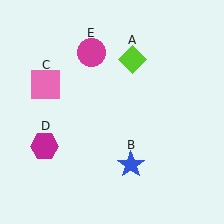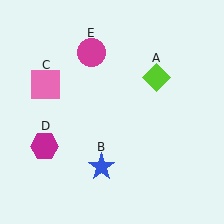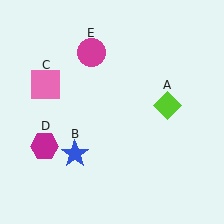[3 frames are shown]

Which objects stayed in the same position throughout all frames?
Pink square (object C) and magenta hexagon (object D) and magenta circle (object E) remained stationary.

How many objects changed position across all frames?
2 objects changed position: lime diamond (object A), blue star (object B).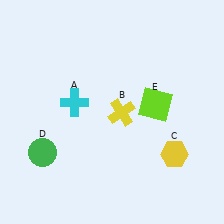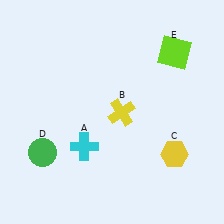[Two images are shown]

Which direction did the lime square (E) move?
The lime square (E) moved up.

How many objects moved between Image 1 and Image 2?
2 objects moved between the two images.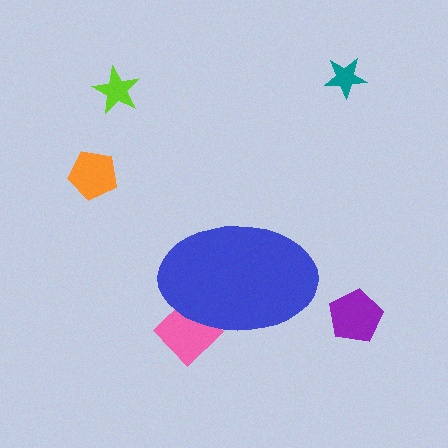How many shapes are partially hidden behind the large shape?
1 shape is partially hidden.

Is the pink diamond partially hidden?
Yes, the pink diamond is partially hidden behind the blue ellipse.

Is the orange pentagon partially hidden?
No, the orange pentagon is fully visible.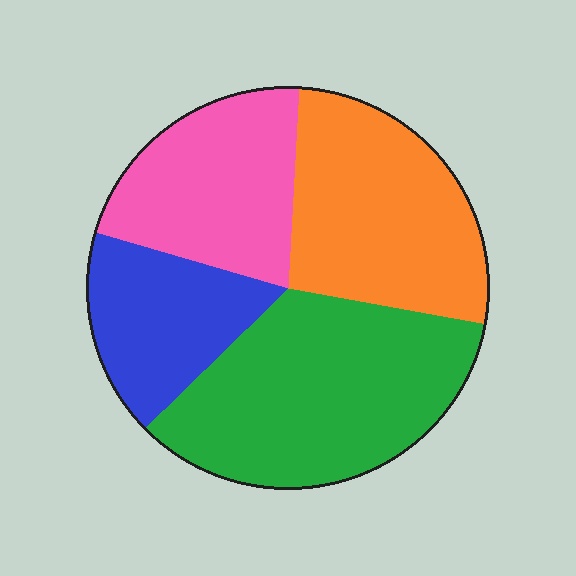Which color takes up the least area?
Blue, at roughly 15%.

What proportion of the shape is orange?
Orange covers 27% of the shape.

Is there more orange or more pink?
Orange.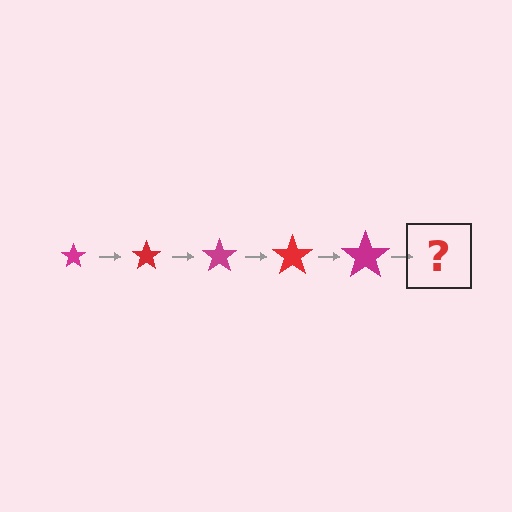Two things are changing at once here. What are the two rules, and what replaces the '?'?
The two rules are that the star grows larger each step and the color cycles through magenta and red. The '?' should be a red star, larger than the previous one.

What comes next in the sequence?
The next element should be a red star, larger than the previous one.